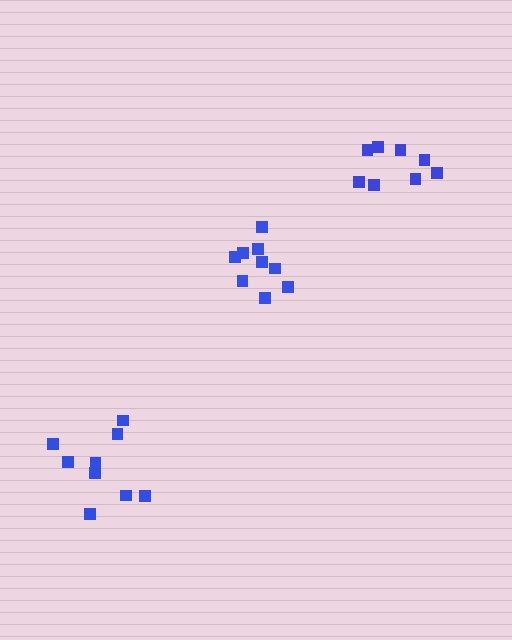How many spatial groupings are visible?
There are 3 spatial groupings.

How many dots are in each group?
Group 1: 9 dots, Group 2: 9 dots, Group 3: 8 dots (26 total).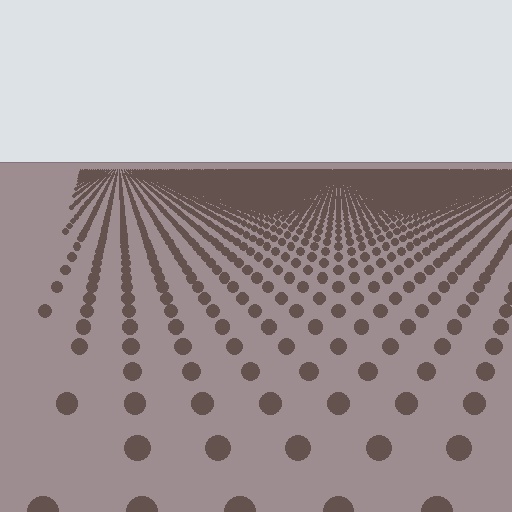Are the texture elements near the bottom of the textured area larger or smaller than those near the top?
Larger. Near the bottom, elements are closer to the viewer and appear at a bigger on-screen size.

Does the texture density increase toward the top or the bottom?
Density increases toward the top.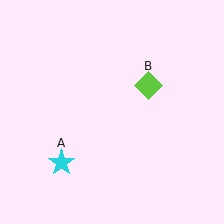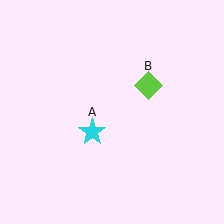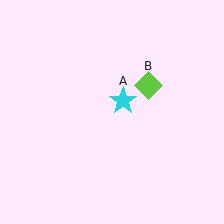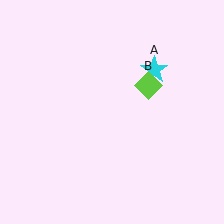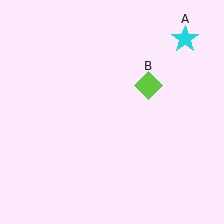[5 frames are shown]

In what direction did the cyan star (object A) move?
The cyan star (object A) moved up and to the right.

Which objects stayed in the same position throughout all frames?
Lime diamond (object B) remained stationary.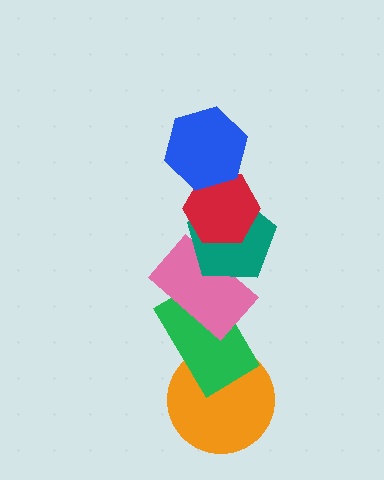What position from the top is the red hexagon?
The red hexagon is 2nd from the top.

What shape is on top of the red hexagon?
The blue hexagon is on top of the red hexagon.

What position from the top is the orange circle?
The orange circle is 6th from the top.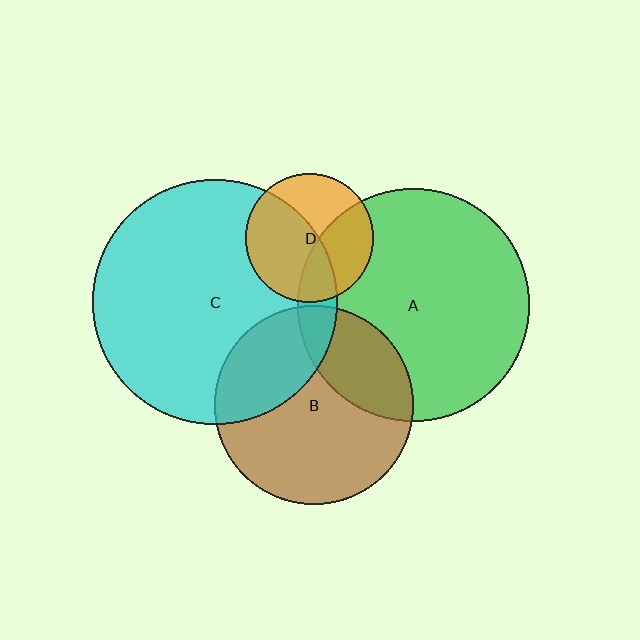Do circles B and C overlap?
Yes.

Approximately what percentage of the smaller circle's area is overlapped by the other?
Approximately 30%.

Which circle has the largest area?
Circle C (cyan).